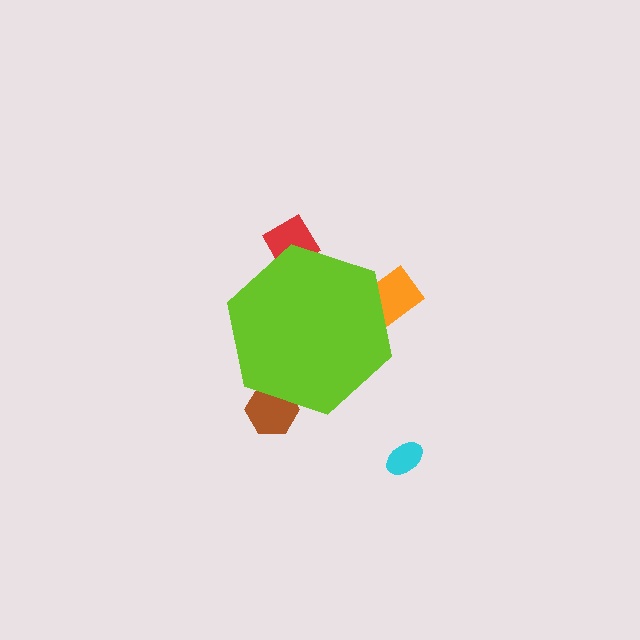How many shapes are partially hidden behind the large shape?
3 shapes are partially hidden.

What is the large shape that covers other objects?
A lime hexagon.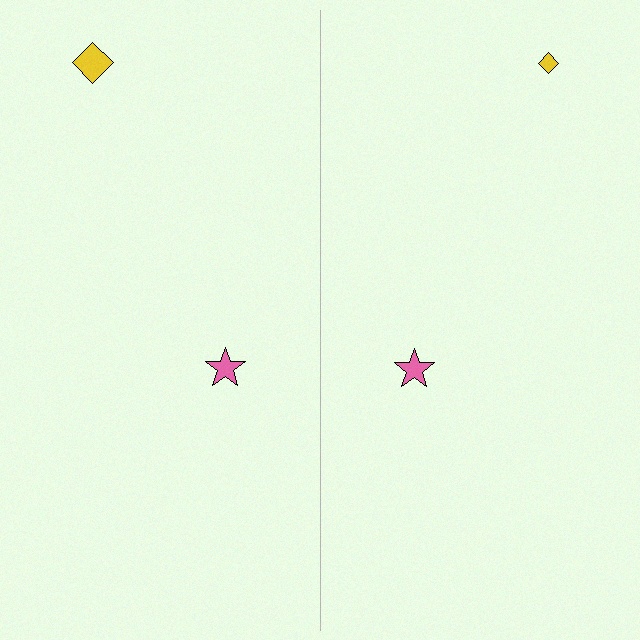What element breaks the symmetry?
The yellow diamond on the right side has a different size than its mirror counterpart.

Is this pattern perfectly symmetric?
No, the pattern is not perfectly symmetric. The yellow diamond on the right side has a different size than its mirror counterpart.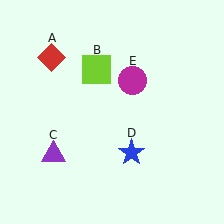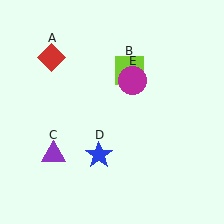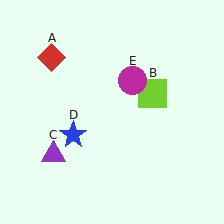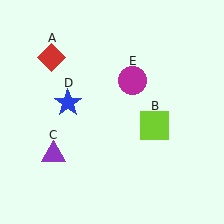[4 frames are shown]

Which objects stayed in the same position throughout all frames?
Red diamond (object A) and purple triangle (object C) and magenta circle (object E) remained stationary.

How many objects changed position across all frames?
2 objects changed position: lime square (object B), blue star (object D).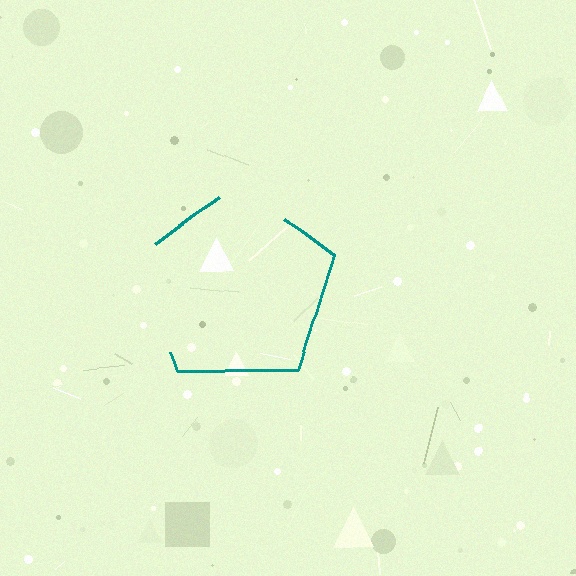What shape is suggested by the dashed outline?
The dashed outline suggests a pentagon.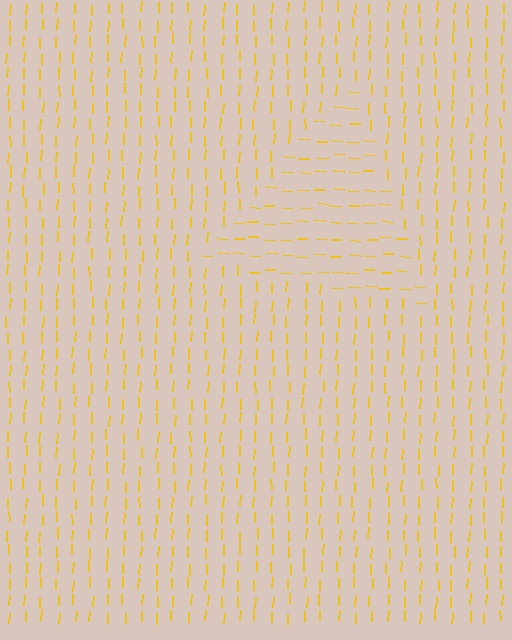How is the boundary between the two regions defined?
The boundary is defined purely by a change in line orientation (approximately 87 degrees difference). All lines are the same color and thickness.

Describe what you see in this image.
The image is filled with small yellow line segments. A triangle region in the image has lines oriented differently from the surrounding lines, creating a visible texture boundary.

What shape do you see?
I see a triangle.